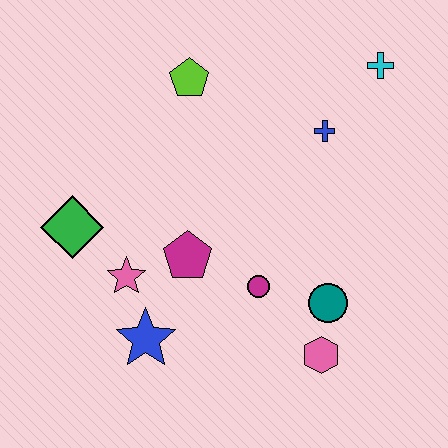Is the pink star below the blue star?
No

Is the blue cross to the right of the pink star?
Yes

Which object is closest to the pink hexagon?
The teal circle is closest to the pink hexagon.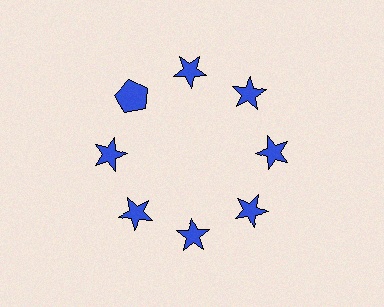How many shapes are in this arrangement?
There are 8 shapes arranged in a ring pattern.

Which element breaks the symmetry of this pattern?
The blue pentagon at roughly the 10 o'clock position breaks the symmetry. All other shapes are blue stars.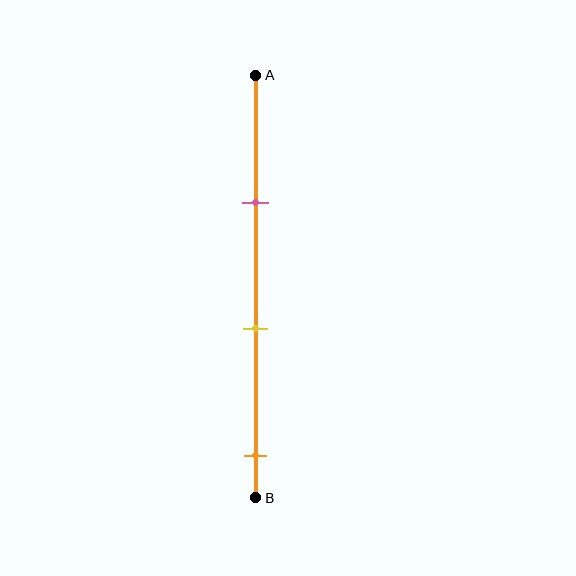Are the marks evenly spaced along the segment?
Yes, the marks are approximately evenly spaced.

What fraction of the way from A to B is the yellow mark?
The yellow mark is approximately 60% (0.6) of the way from A to B.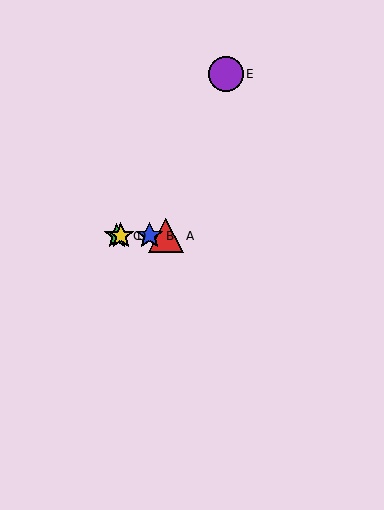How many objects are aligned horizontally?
4 objects (A, B, C, D) are aligned horizontally.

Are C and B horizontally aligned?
Yes, both are at y≈236.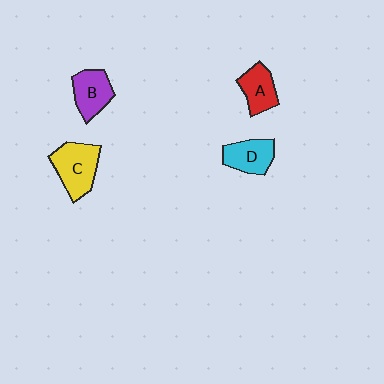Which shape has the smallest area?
Shape A (red).